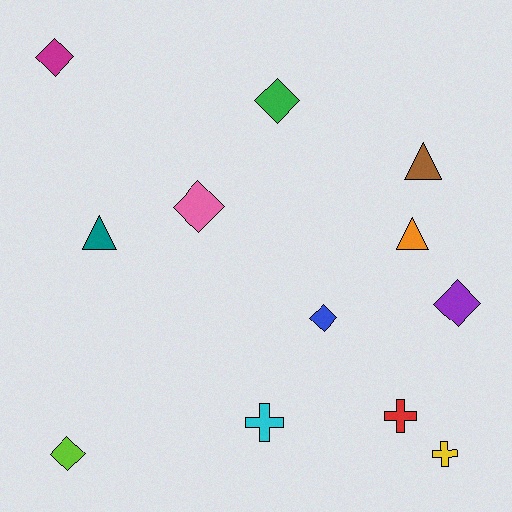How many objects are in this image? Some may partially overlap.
There are 12 objects.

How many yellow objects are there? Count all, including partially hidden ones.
There is 1 yellow object.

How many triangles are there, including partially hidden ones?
There are 3 triangles.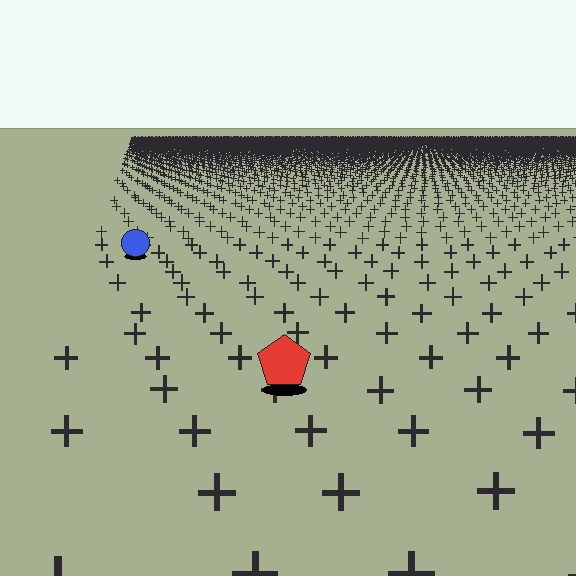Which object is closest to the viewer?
The red pentagon is closest. The texture marks near it are larger and more spread out.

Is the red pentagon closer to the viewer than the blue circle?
Yes. The red pentagon is closer — you can tell from the texture gradient: the ground texture is coarser near it.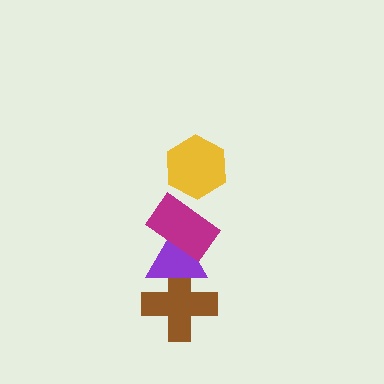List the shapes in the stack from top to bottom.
From top to bottom: the yellow hexagon, the magenta rectangle, the purple triangle, the brown cross.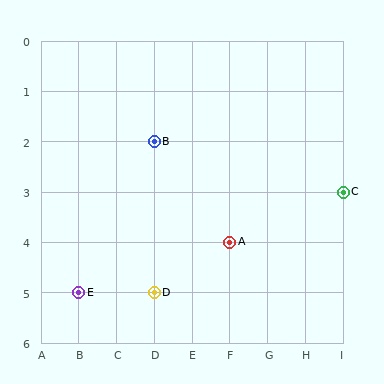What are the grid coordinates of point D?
Point D is at grid coordinates (D, 5).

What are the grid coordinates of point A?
Point A is at grid coordinates (F, 4).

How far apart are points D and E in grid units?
Points D and E are 2 columns apart.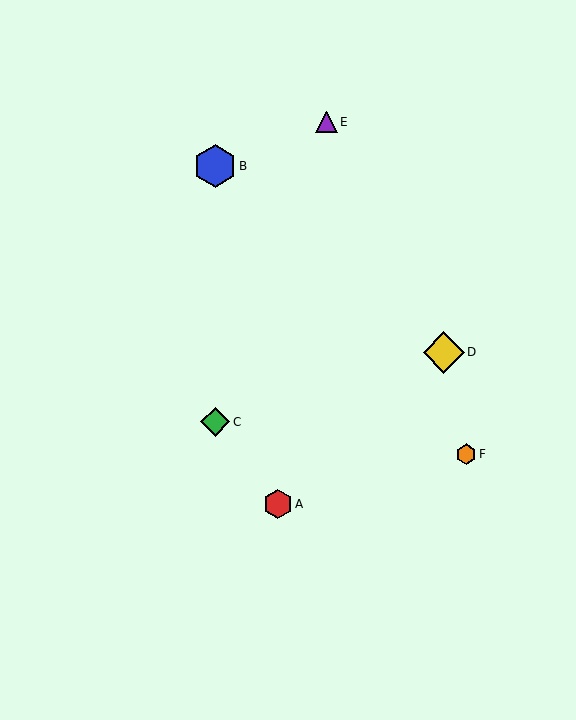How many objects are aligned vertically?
2 objects (B, C) are aligned vertically.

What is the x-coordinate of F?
Object F is at x≈466.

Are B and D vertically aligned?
No, B is at x≈215 and D is at x≈444.